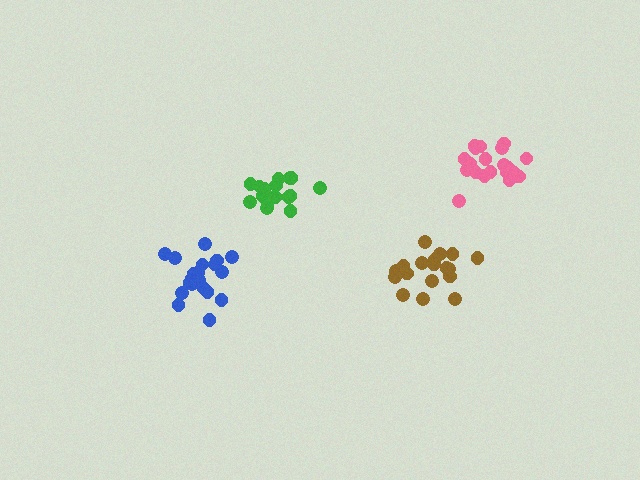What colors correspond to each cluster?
The clusters are colored: brown, green, blue, pink.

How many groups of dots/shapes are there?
There are 4 groups.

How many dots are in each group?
Group 1: 19 dots, Group 2: 17 dots, Group 3: 20 dots, Group 4: 20 dots (76 total).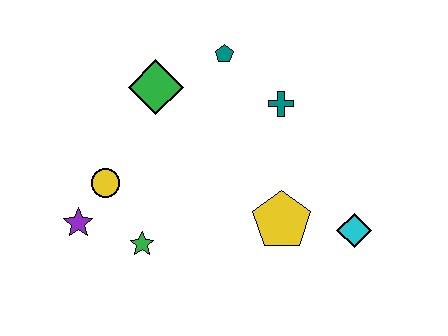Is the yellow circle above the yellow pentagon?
Yes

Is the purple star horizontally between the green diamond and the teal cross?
No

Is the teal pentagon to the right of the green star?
Yes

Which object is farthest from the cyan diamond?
The purple star is farthest from the cyan diamond.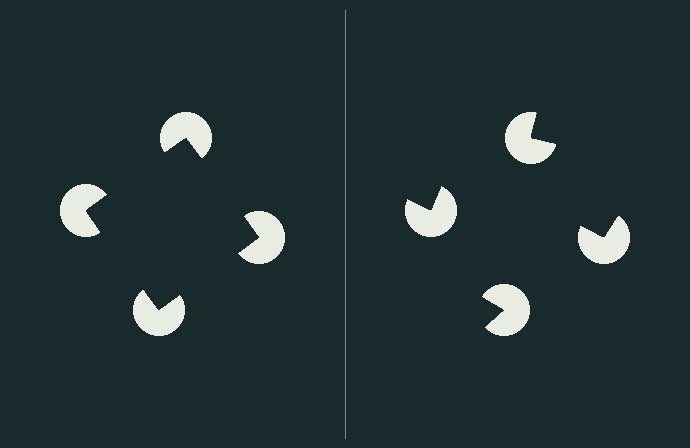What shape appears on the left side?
An illusory square.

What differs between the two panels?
The pac-man discs are positioned identically on both sides; only the wedge orientations differ. On the left they align to a square; on the right they are misaligned.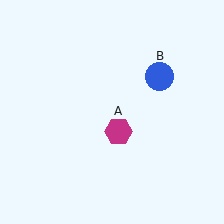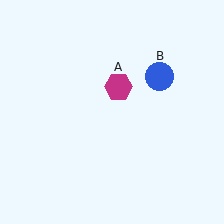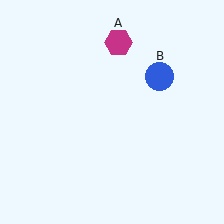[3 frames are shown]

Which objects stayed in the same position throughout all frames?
Blue circle (object B) remained stationary.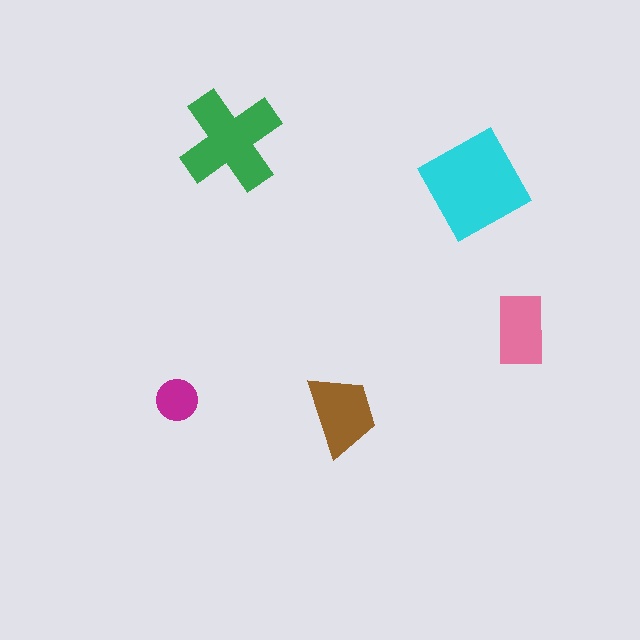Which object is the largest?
The cyan diamond.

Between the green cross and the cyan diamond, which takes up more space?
The cyan diamond.